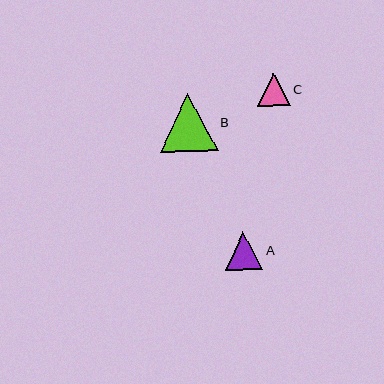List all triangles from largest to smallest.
From largest to smallest: B, A, C.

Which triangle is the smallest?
Triangle C is the smallest with a size of approximately 33 pixels.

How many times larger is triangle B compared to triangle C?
Triangle B is approximately 1.7 times the size of triangle C.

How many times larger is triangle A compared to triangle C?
Triangle A is approximately 1.1 times the size of triangle C.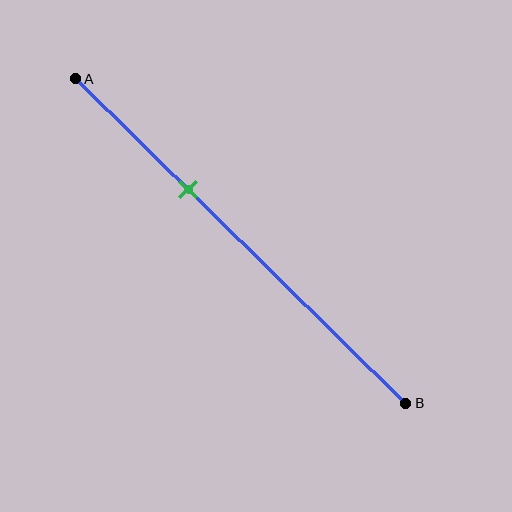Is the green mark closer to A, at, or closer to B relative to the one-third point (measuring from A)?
The green mark is approximately at the one-third point of segment AB.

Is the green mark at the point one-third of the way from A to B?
Yes, the mark is approximately at the one-third point.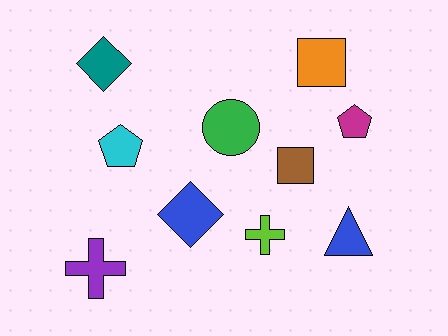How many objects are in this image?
There are 10 objects.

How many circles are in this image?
There is 1 circle.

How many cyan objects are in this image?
There is 1 cyan object.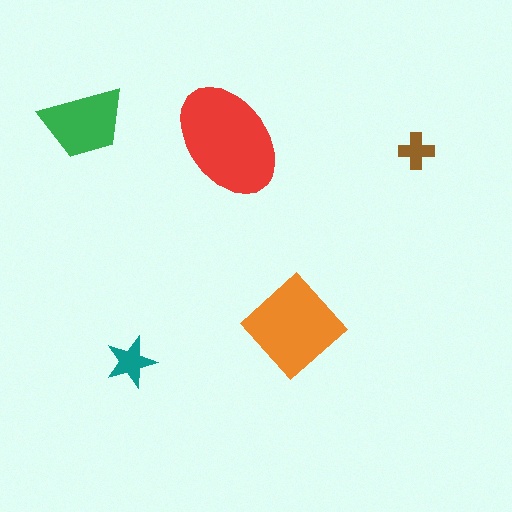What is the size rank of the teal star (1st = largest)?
4th.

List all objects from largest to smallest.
The red ellipse, the orange diamond, the green trapezoid, the teal star, the brown cross.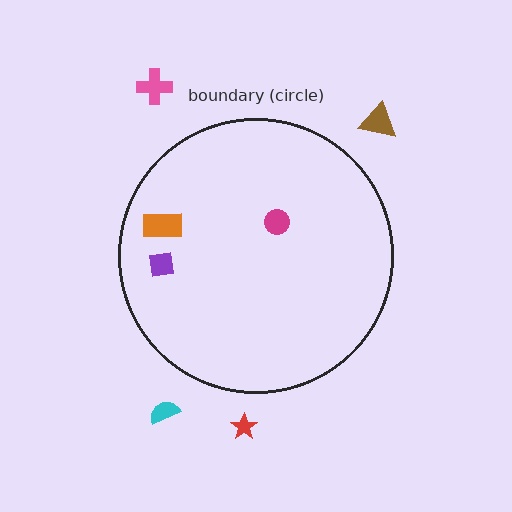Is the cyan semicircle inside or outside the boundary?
Outside.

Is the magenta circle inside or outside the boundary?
Inside.